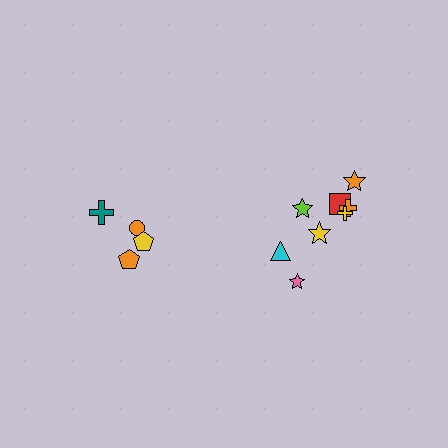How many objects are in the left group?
There are 4 objects.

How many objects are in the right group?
There are 8 objects.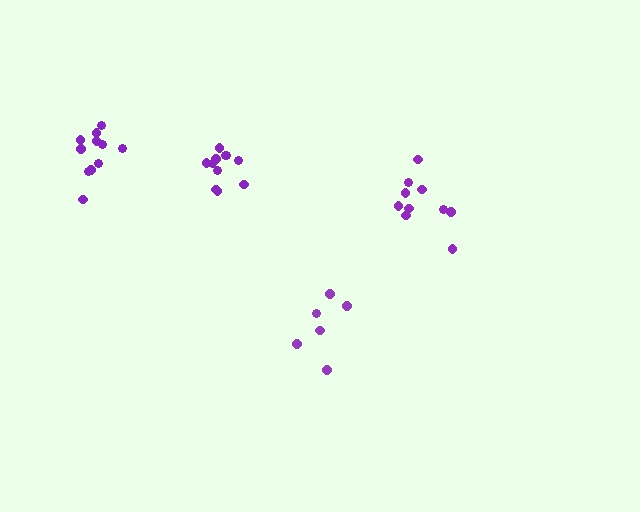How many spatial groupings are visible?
There are 4 spatial groupings.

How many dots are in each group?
Group 1: 10 dots, Group 2: 11 dots, Group 3: 6 dots, Group 4: 11 dots (38 total).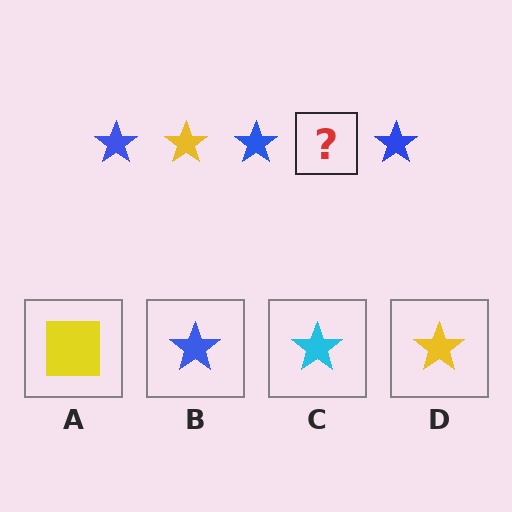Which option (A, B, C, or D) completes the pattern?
D.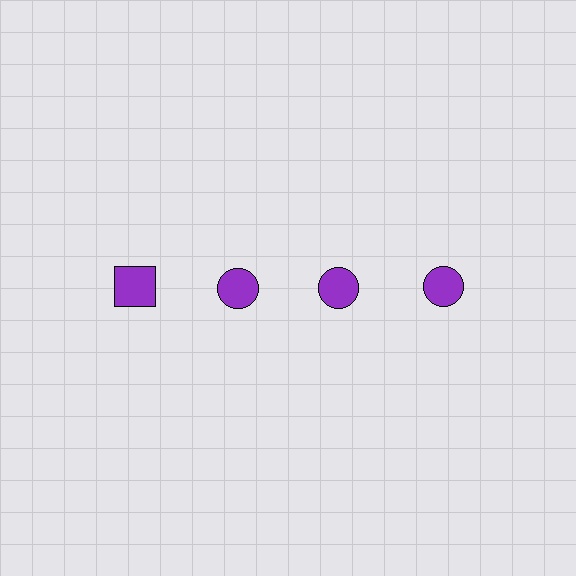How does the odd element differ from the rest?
It has a different shape: square instead of circle.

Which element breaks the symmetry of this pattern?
The purple square in the top row, leftmost column breaks the symmetry. All other shapes are purple circles.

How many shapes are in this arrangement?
There are 4 shapes arranged in a grid pattern.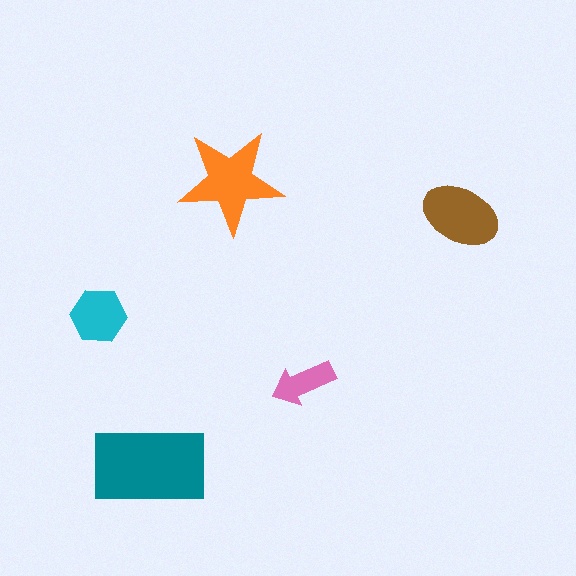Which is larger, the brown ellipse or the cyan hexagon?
The brown ellipse.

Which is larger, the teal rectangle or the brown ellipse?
The teal rectangle.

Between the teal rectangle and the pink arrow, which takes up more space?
The teal rectangle.